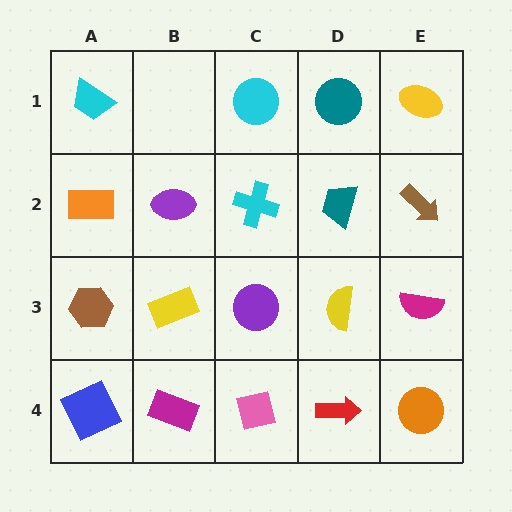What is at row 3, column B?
A yellow rectangle.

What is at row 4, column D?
A red arrow.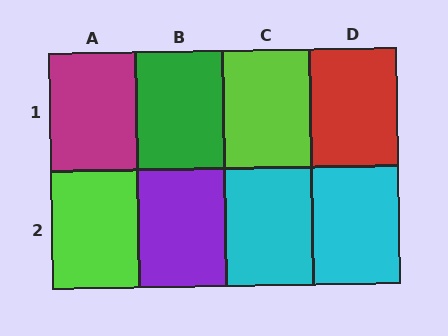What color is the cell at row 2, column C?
Cyan.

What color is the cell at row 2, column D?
Cyan.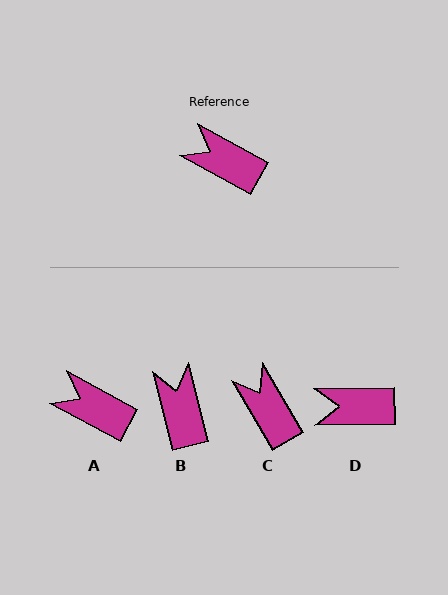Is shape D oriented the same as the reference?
No, it is off by about 29 degrees.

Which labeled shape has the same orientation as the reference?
A.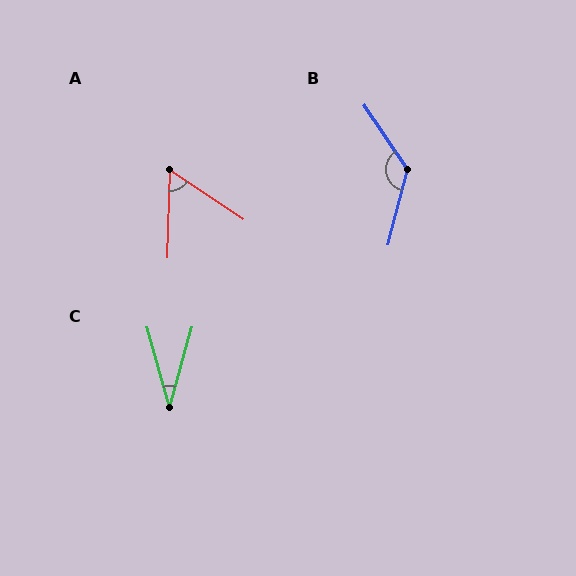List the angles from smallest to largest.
C (31°), A (58°), B (132°).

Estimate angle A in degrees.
Approximately 58 degrees.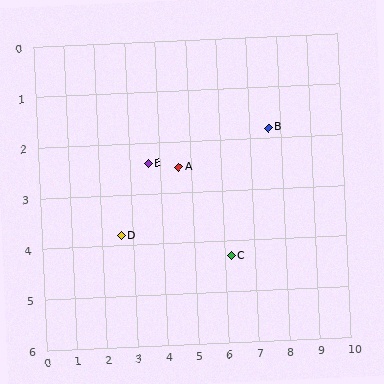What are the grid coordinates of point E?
Point E is at approximately (3.6, 2.4).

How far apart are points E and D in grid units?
Points E and D are about 1.7 grid units apart.